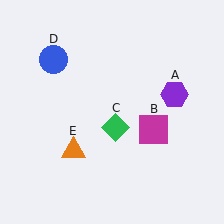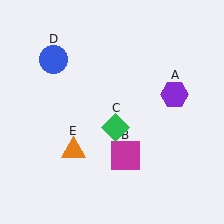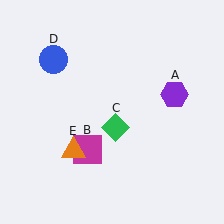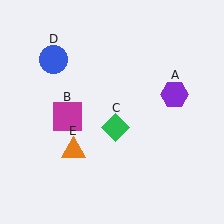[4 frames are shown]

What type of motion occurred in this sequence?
The magenta square (object B) rotated clockwise around the center of the scene.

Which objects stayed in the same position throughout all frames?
Purple hexagon (object A) and green diamond (object C) and blue circle (object D) and orange triangle (object E) remained stationary.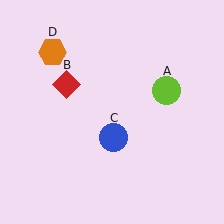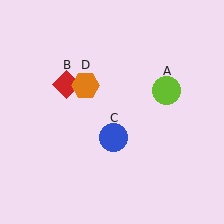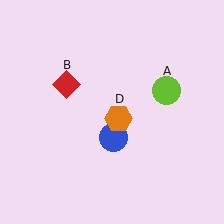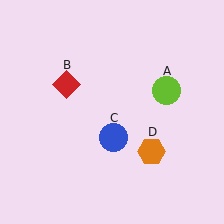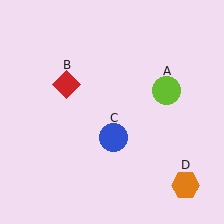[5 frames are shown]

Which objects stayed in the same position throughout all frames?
Lime circle (object A) and red diamond (object B) and blue circle (object C) remained stationary.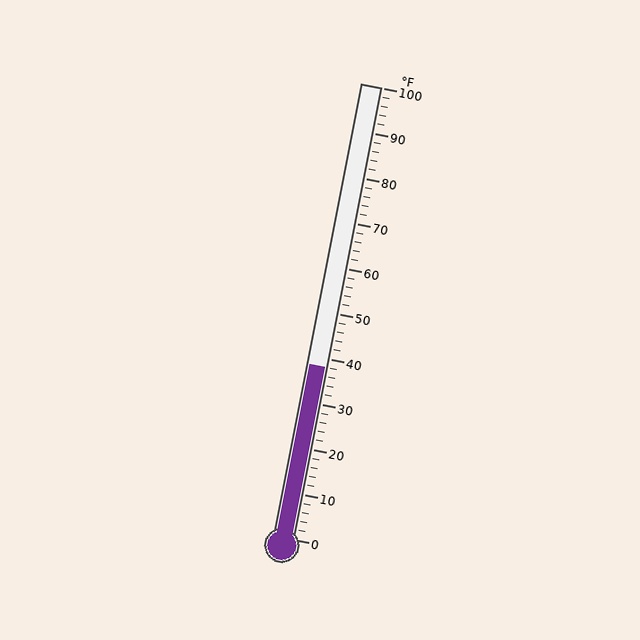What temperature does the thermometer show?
The thermometer shows approximately 38°F.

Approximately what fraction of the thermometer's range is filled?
The thermometer is filled to approximately 40% of its range.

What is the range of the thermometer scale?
The thermometer scale ranges from 0°F to 100°F.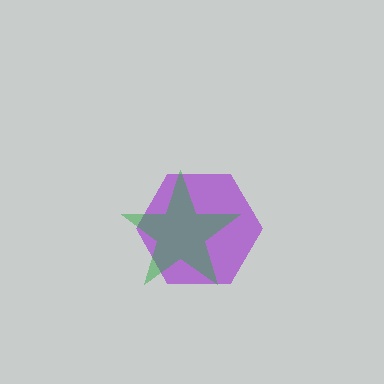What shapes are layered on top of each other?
The layered shapes are: a purple hexagon, a green star.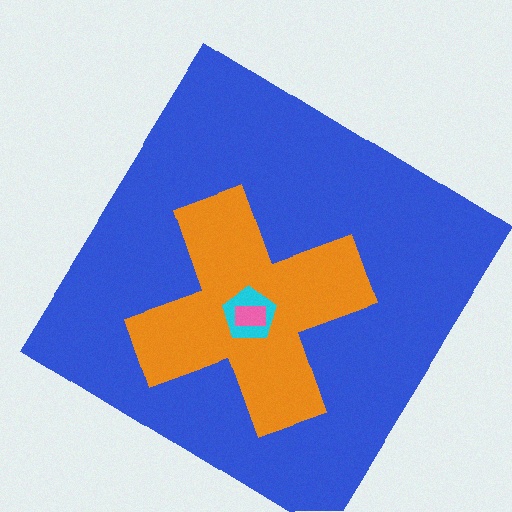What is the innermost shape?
The pink rectangle.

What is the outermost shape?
The blue diamond.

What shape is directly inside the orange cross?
The cyan pentagon.